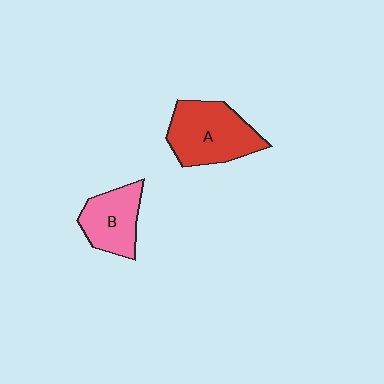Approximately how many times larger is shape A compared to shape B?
Approximately 1.4 times.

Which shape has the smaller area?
Shape B (pink).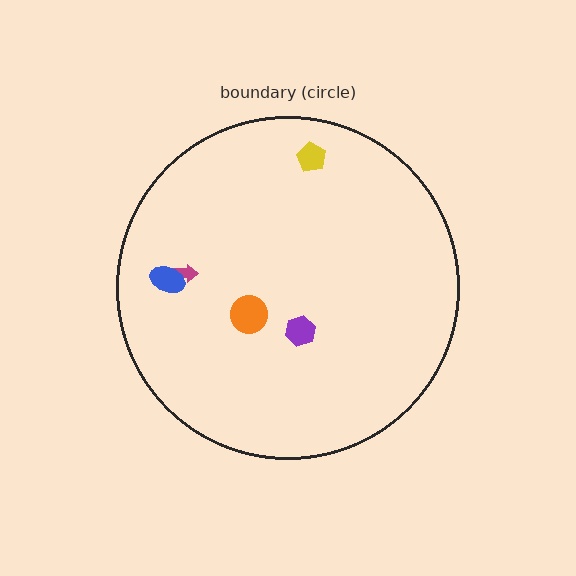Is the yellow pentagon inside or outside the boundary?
Inside.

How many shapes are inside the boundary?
5 inside, 0 outside.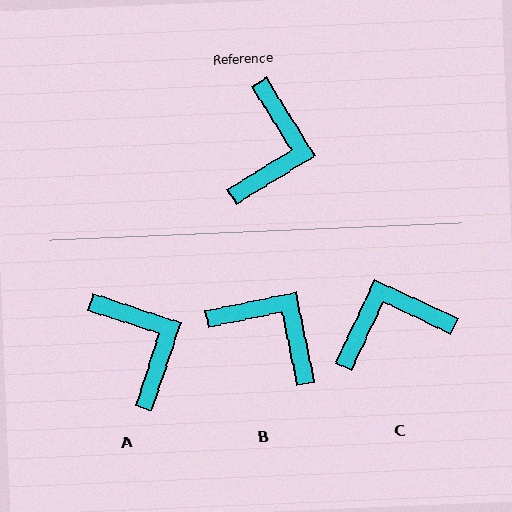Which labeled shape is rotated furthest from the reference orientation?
C, about 123 degrees away.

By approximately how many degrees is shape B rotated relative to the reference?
Approximately 70 degrees counter-clockwise.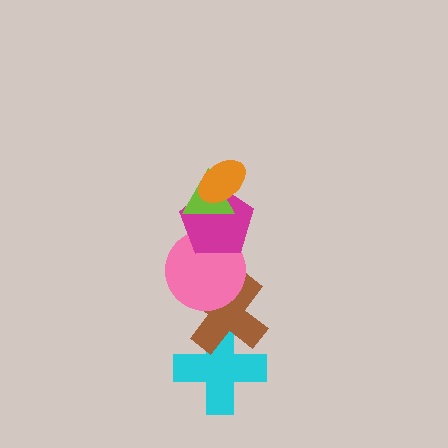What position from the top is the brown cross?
The brown cross is 5th from the top.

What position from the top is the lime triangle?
The lime triangle is 2nd from the top.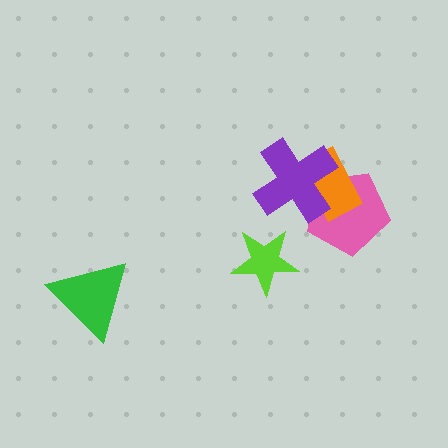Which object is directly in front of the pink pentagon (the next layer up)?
The orange rectangle is directly in front of the pink pentagon.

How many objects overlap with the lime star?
0 objects overlap with the lime star.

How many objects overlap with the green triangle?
0 objects overlap with the green triangle.